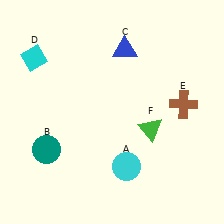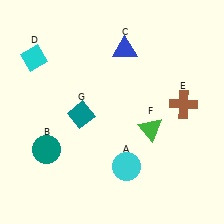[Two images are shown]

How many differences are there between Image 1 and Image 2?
There is 1 difference between the two images.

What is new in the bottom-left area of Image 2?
A teal diamond (G) was added in the bottom-left area of Image 2.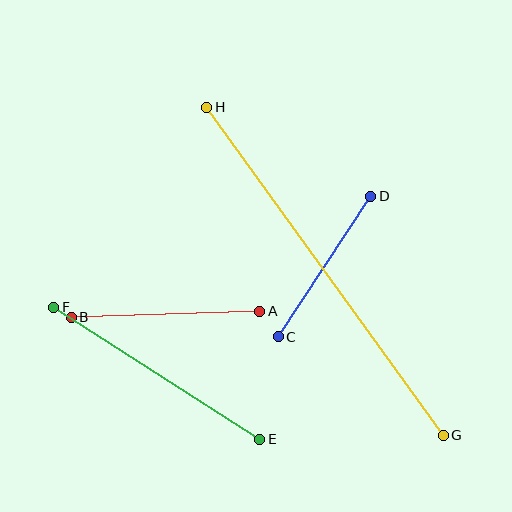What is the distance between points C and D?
The distance is approximately 168 pixels.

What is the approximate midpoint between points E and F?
The midpoint is at approximately (157, 373) pixels.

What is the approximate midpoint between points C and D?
The midpoint is at approximately (324, 266) pixels.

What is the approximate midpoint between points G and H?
The midpoint is at approximately (325, 271) pixels.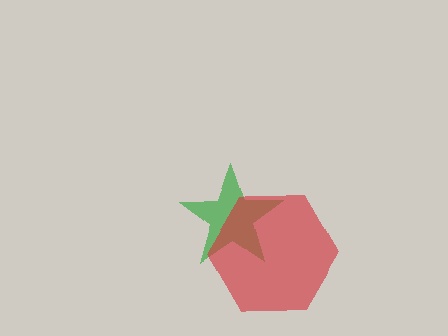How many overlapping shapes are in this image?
There are 2 overlapping shapes in the image.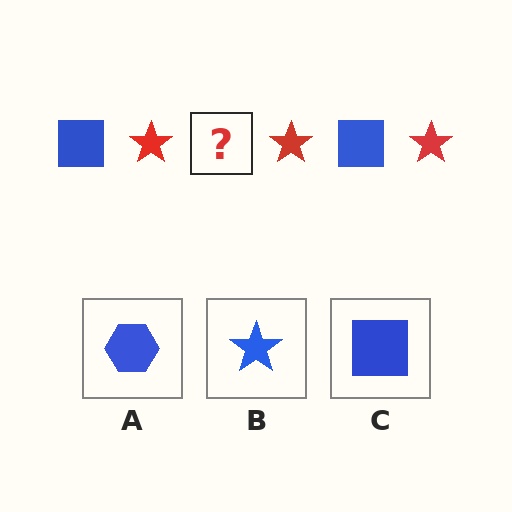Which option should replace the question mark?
Option C.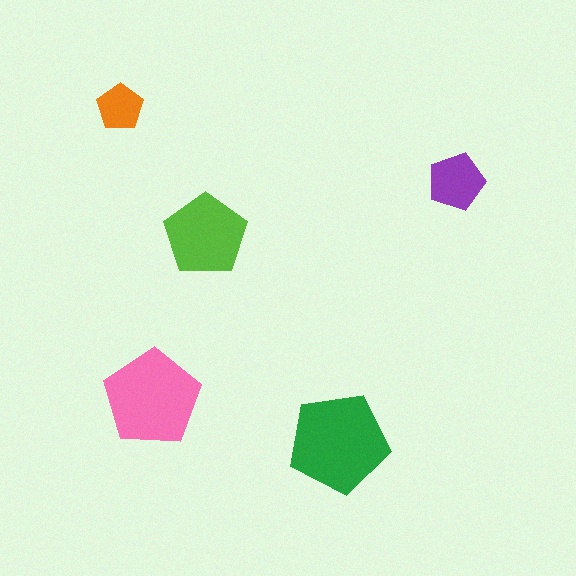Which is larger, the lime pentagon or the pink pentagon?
The pink one.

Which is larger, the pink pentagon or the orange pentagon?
The pink one.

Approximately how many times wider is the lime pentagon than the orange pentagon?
About 2 times wider.